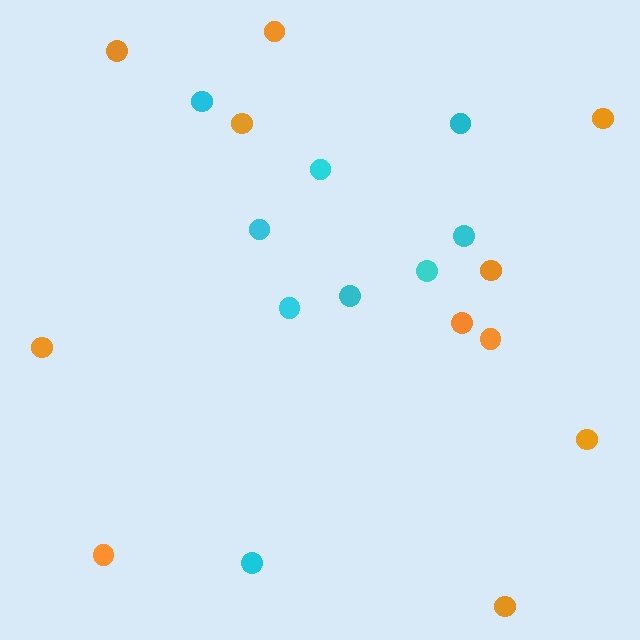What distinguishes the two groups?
There are 2 groups: one group of orange circles (11) and one group of cyan circles (9).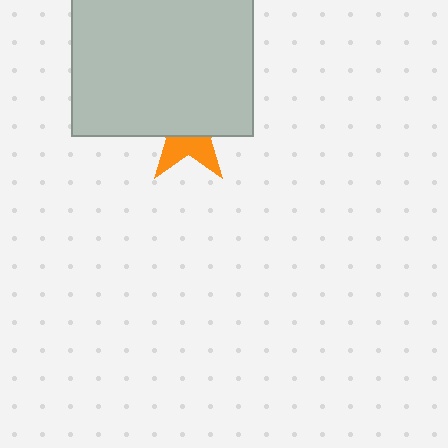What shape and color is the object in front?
The object in front is a light gray rectangle.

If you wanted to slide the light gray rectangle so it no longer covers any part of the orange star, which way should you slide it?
Slide it up — that is the most direct way to separate the two shapes.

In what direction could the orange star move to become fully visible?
The orange star could move down. That would shift it out from behind the light gray rectangle entirely.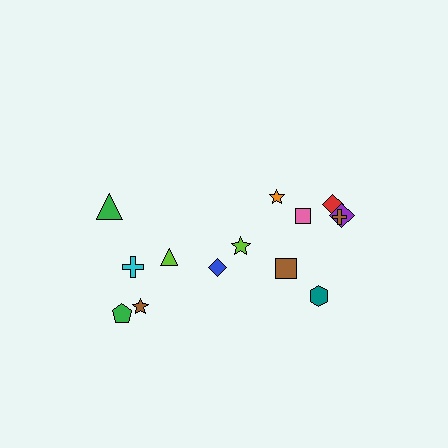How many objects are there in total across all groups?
There are 14 objects.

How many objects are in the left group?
There are 6 objects.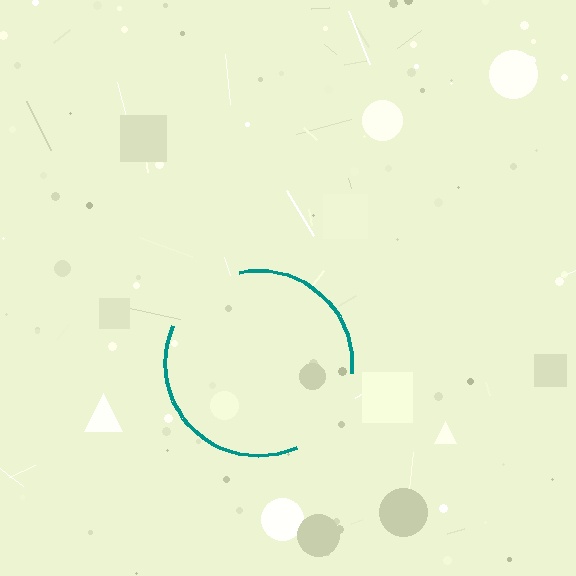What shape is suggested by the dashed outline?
The dashed outline suggests a circle.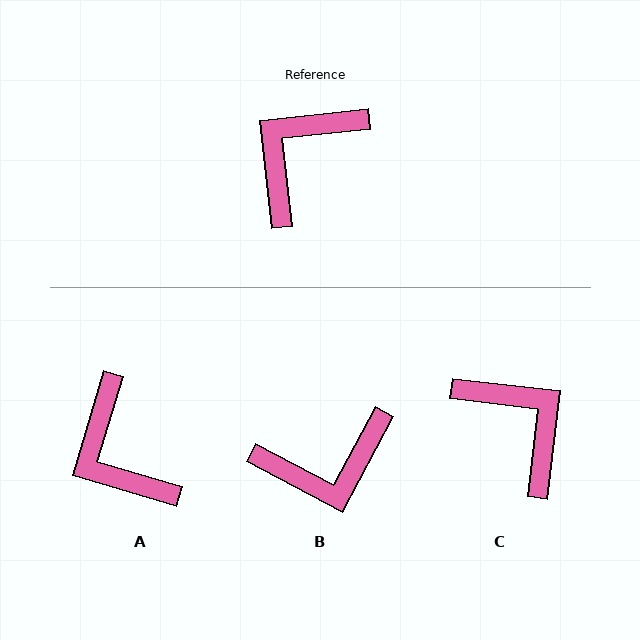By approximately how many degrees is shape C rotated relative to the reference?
Approximately 103 degrees clockwise.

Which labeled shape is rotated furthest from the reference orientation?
B, about 146 degrees away.